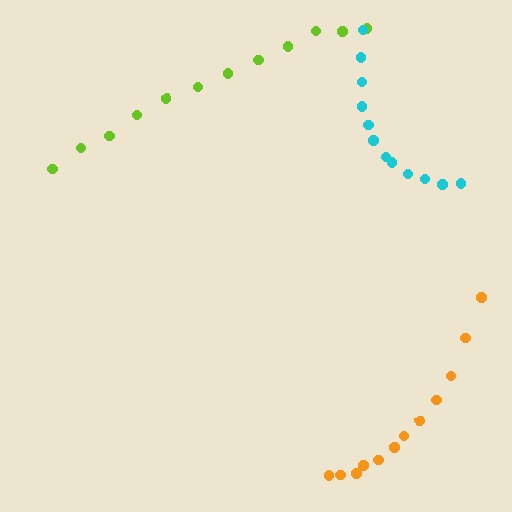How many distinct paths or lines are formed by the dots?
There are 3 distinct paths.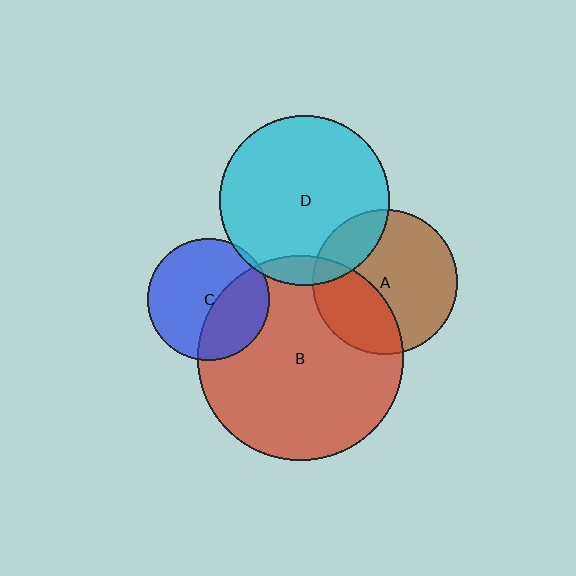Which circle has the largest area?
Circle B (red).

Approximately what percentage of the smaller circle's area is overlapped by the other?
Approximately 5%.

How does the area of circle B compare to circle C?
Approximately 2.8 times.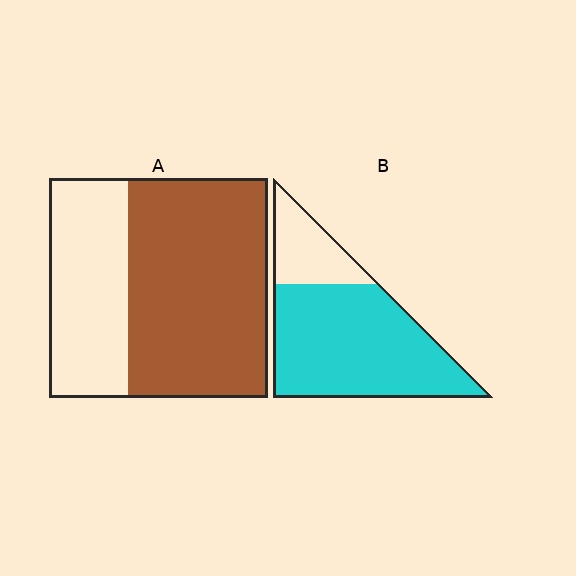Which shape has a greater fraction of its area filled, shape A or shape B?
Shape B.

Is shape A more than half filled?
Yes.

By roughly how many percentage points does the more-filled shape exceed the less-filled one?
By roughly 15 percentage points (B over A).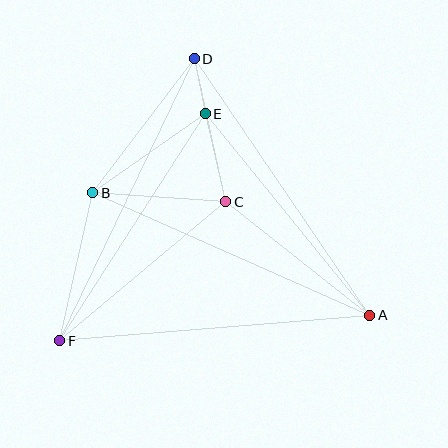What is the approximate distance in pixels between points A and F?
The distance between A and F is approximately 311 pixels.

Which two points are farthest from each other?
Points D and F are farthest from each other.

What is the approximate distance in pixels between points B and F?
The distance between B and F is approximately 151 pixels.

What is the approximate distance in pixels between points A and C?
The distance between A and C is approximately 184 pixels.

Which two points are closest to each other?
Points D and E are closest to each other.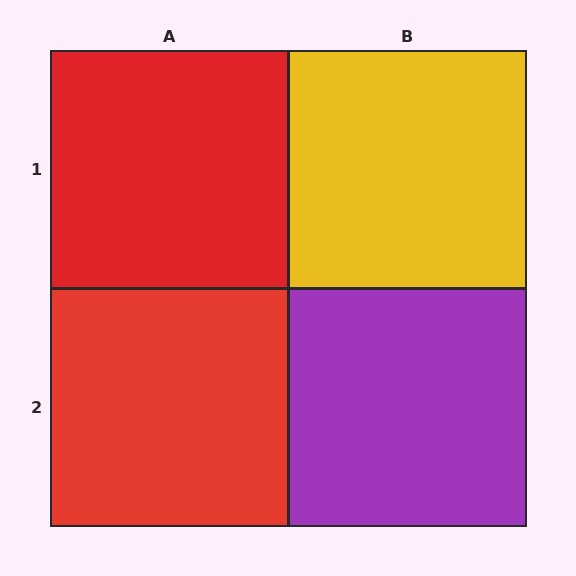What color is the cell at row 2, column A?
Red.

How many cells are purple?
1 cell is purple.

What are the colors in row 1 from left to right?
Red, yellow.